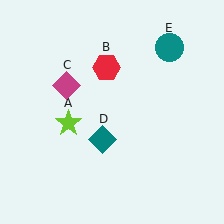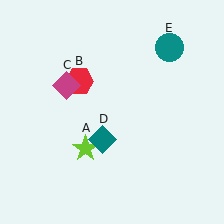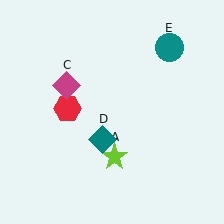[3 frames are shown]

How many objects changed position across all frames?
2 objects changed position: lime star (object A), red hexagon (object B).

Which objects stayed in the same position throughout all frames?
Magenta diamond (object C) and teal diamond (object D) and teal circle (object E) remained stationary.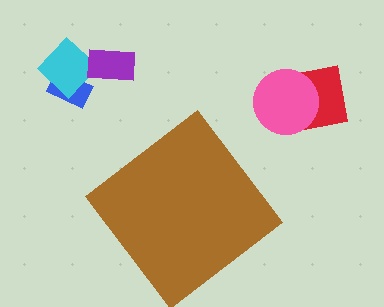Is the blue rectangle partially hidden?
No, the blue rectangle is fully visible.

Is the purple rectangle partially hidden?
No, the purple rectangle is fully visible.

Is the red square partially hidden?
No, the red square is fully visible.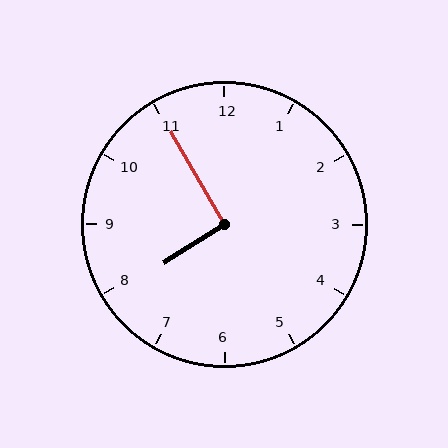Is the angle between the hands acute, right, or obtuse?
It is right.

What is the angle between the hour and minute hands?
Approximately 92 degrees.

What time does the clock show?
7:55.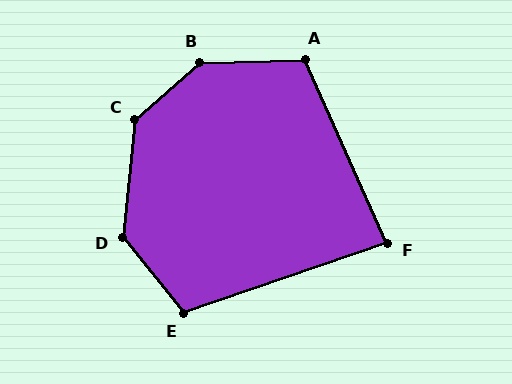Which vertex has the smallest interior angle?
F, at approximately 85 degrees.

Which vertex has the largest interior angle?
B, at approximately 140 degrees.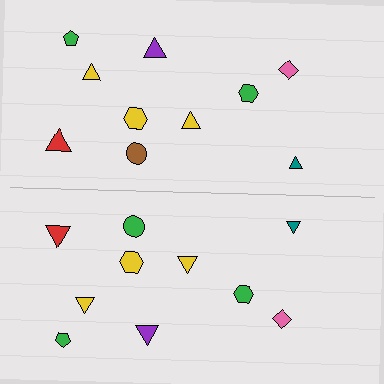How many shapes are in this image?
There are 20 shapes in this image.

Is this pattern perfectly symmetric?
No, the pattern is not perfectly symmetric. The green circle on the bottom side breaks the symmetry — its mirror counterpart is brown.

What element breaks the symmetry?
The green circle on the bottom side breaks the symmetry — its mirror counterpart is brown.